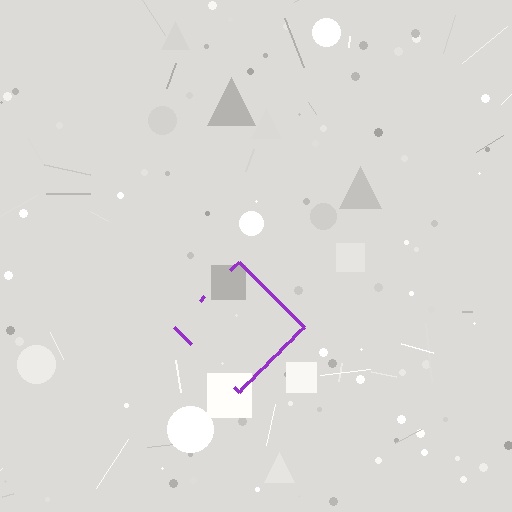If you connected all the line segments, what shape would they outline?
They would outline a diamond.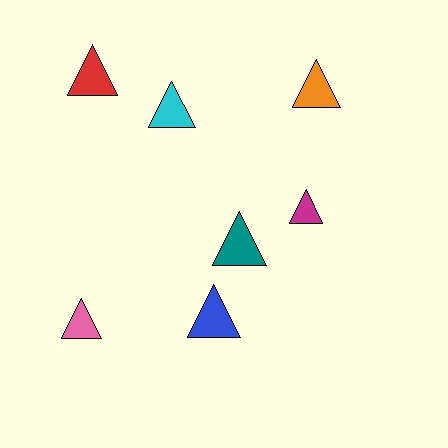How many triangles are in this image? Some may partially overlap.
There are 7 triangles.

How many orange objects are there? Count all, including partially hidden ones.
There is 1 orange object.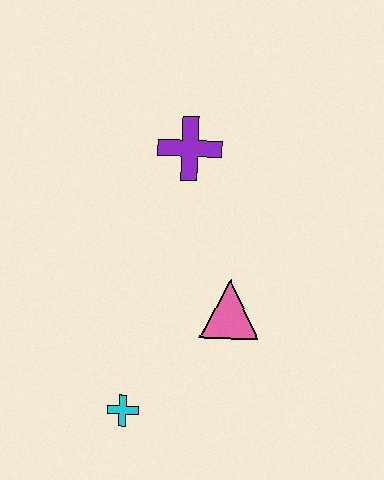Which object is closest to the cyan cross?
The pink triangle is closest to the cyan cross.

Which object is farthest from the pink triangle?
The purple cross is farthest from the pink triangle.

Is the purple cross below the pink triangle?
No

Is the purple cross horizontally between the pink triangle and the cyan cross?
Yes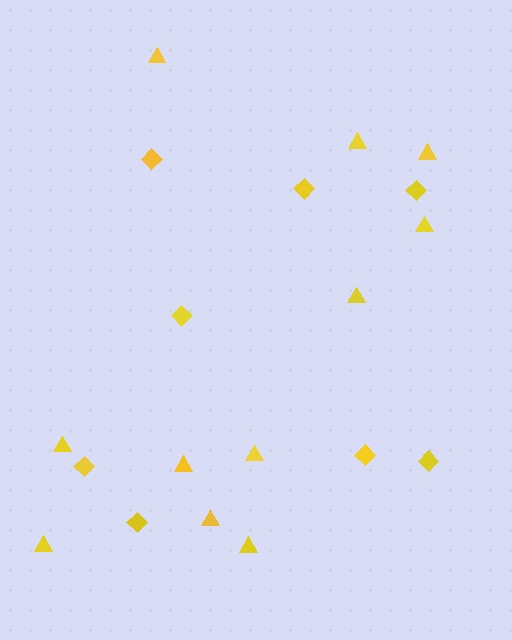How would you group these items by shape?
There are 2 groups: one group of diamonds (8) and one group of triangles (11).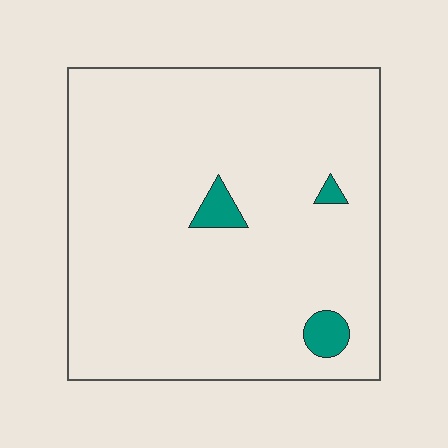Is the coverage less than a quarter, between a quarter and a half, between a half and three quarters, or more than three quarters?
Less than a quarter.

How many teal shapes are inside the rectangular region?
3.